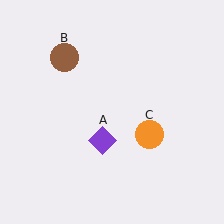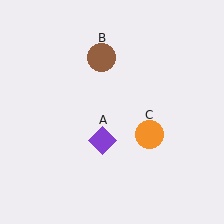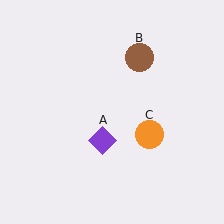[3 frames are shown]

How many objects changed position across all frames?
1 object changed position: brown circle (object B).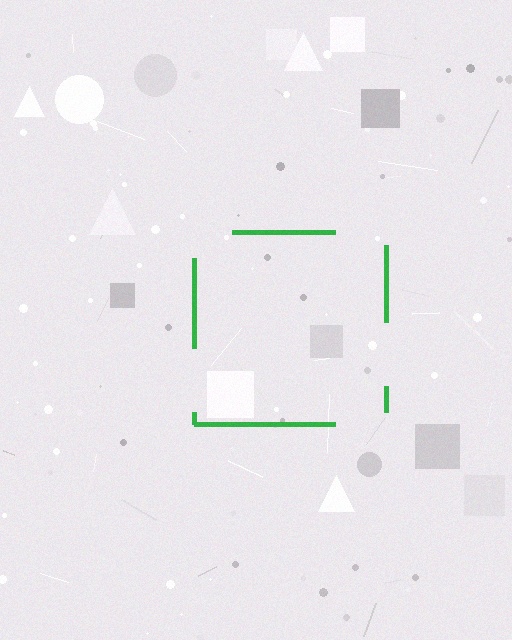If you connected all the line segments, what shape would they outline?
They would outline a square.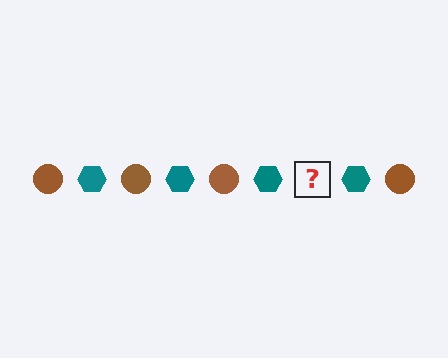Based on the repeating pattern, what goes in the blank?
The blank should be a brown circle.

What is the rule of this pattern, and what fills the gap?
The rule is that the pattern alternates between brown circle and teal hexagon. The gap should be filled with a brown circle.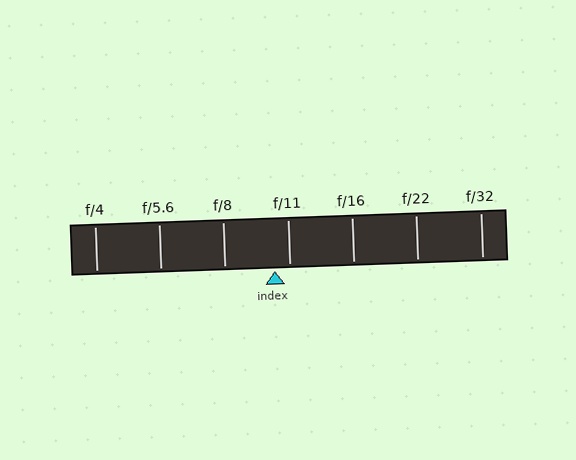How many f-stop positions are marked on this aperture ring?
There are 7 f-stop positions marked.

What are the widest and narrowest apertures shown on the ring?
The widest aperture shown is f/4 and the narrowest is f/32.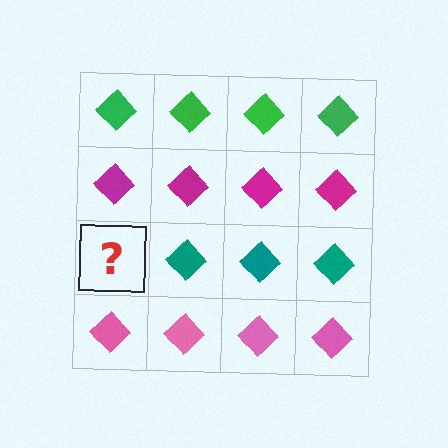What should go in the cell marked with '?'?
The missing cell should contain a teal diamond.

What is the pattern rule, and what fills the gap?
The rule is that each row has a consistent color. The gap should be filled with a teal diamond.